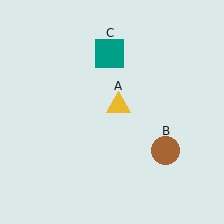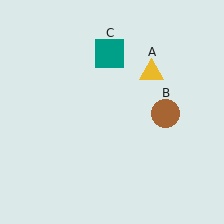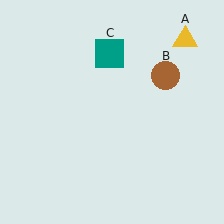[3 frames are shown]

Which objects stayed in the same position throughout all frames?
Teal square (object C) remained stationary.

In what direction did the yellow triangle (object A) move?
The yellow triangle (object A) moved up and to the right.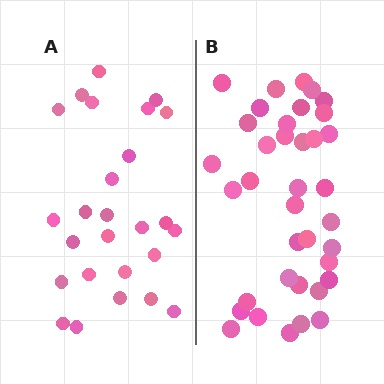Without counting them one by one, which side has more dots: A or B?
Region B (the right region) has more dots.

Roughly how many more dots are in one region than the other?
Region B has roughly 12 or so more dots than region A.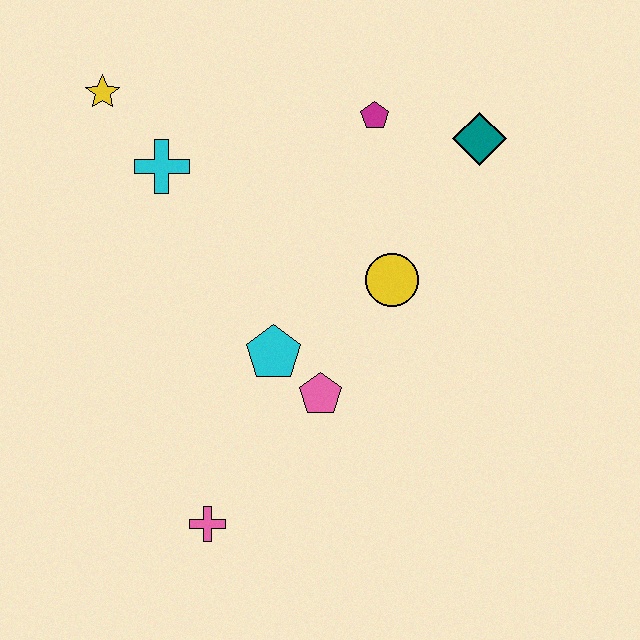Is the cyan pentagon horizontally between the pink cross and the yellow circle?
Yes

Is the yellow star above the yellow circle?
Yes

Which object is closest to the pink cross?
The pink pentagon is closest to the pink cross.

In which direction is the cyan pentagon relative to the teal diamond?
The cyan pentagon is below the teal diamond.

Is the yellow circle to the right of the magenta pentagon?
Yes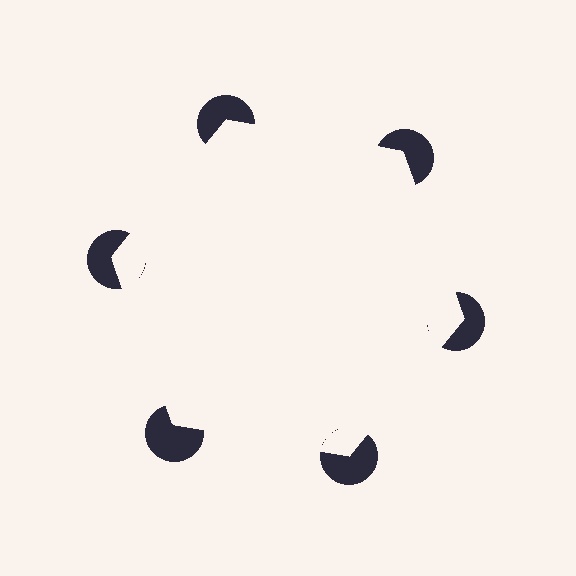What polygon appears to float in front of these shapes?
An illusory hexagon — its edges are inferred from the aligned wedge cuts in the pac-man discs, not physically drawn.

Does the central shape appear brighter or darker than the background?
It typically appears slightly brighter than the background, even though no actual brightness change is drawn.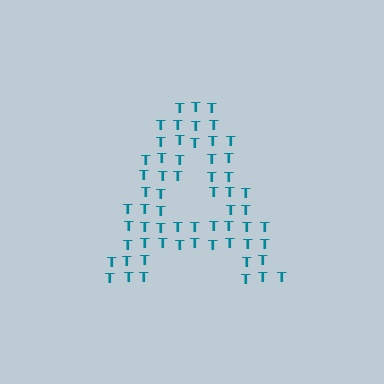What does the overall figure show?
The overall figure shows the letter A.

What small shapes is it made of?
It is made of small letter T's.